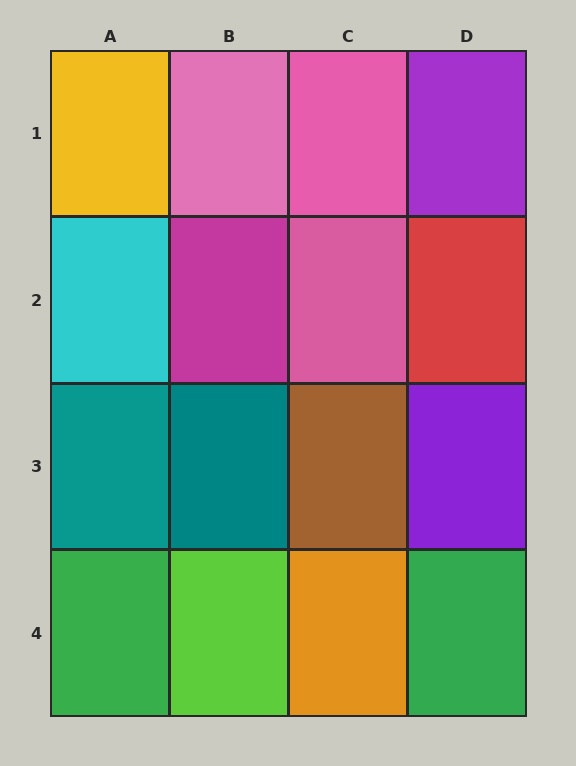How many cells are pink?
3 cells are pink.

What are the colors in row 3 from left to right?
Teal, teal, brown, purple.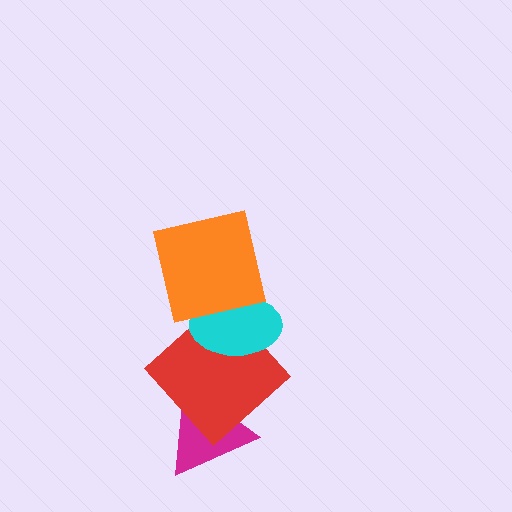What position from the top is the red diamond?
The red diamond is 3rd from the top.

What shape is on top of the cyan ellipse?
The orange square is on top of the cyan ellipse.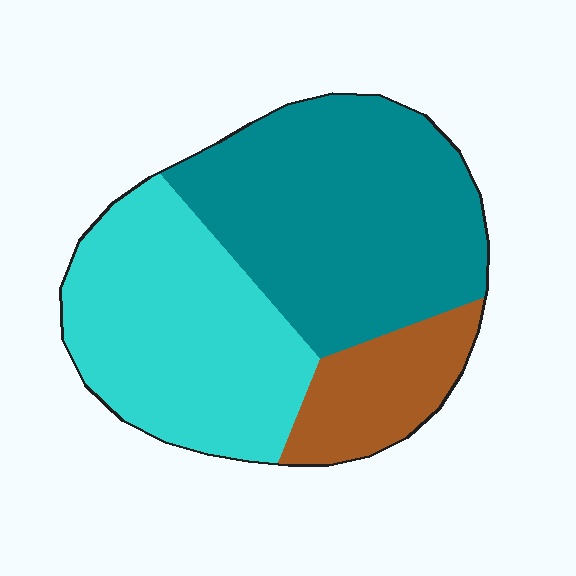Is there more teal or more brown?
Teal.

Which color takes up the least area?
Brown, at roughly 15%.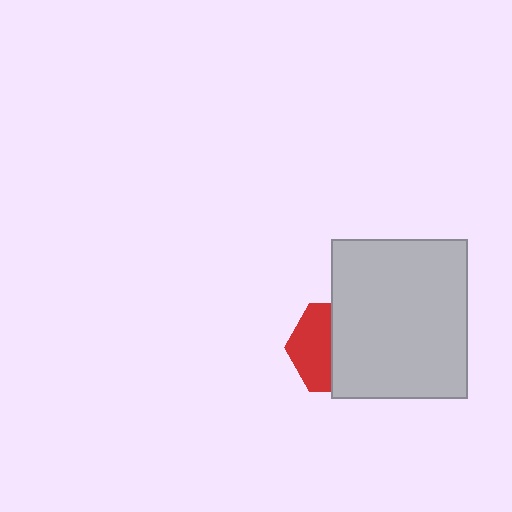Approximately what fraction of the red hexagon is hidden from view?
Roughly 55% of the red hexagon is hidden behind the light gray rectangle.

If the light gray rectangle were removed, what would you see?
You would see the complete red hexagon.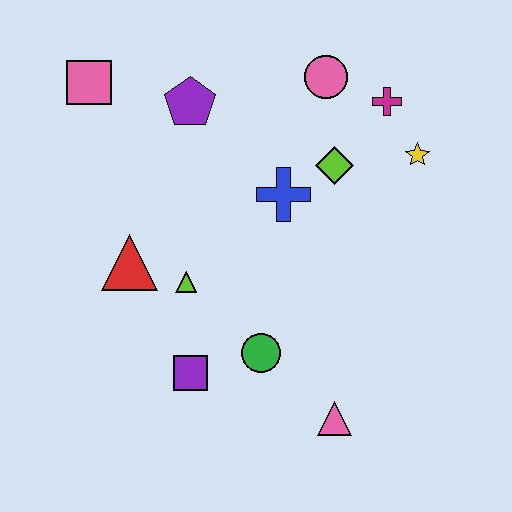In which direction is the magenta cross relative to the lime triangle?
The magenta cross is to the right of the lime triangle.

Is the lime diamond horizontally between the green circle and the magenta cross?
Yes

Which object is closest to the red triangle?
The lime triangle is closest to the red triangle.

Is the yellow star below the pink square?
Yes